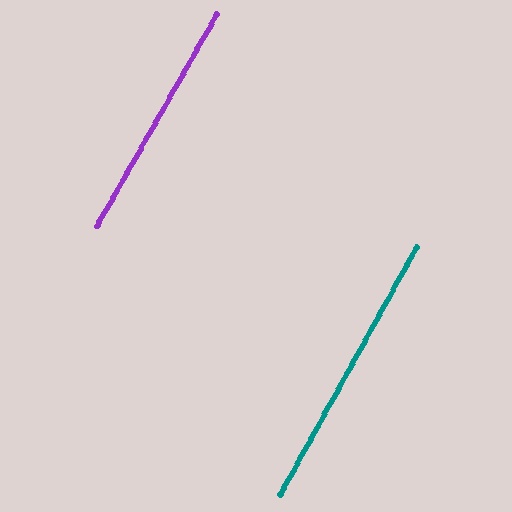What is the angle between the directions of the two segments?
Approximately 1 degree.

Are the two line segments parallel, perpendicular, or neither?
Parallel — their directions differ by only 0.7°.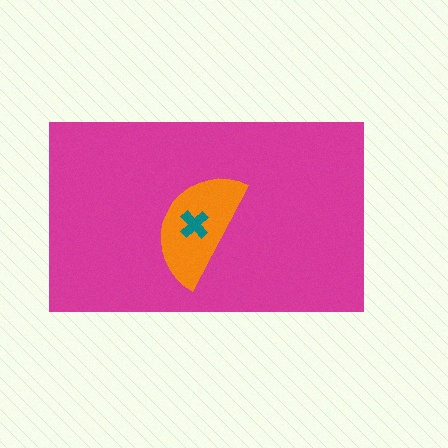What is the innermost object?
The teal cross.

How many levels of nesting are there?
3.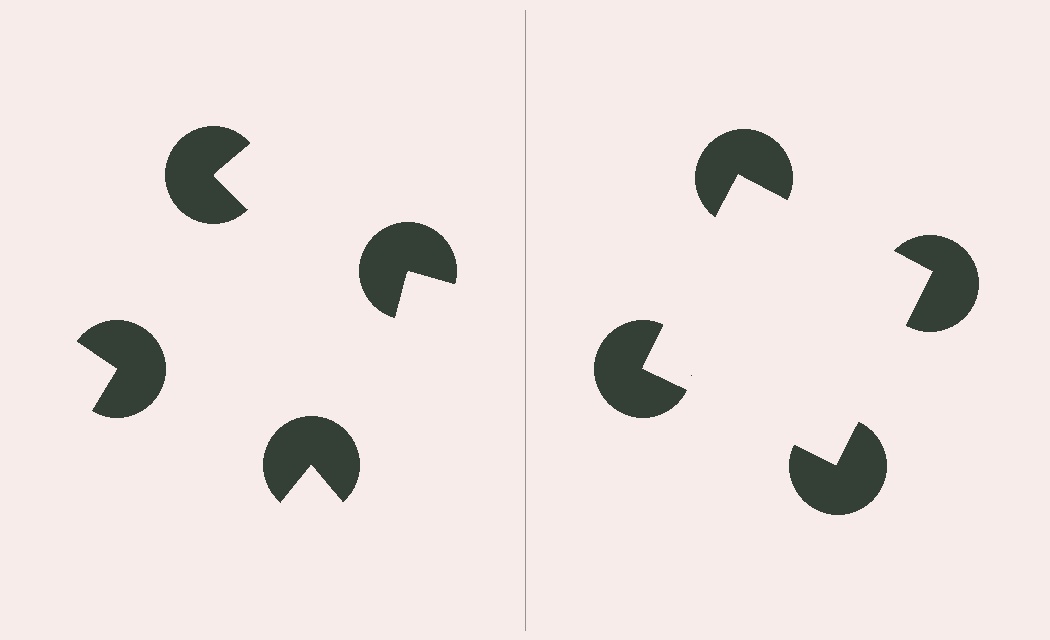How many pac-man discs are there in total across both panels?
8 — 4 on each side.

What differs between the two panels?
The pac-man discs are positioned identically on both sides; only the wedge orientations differ. On the right they align to a square; on the left they are misaligned.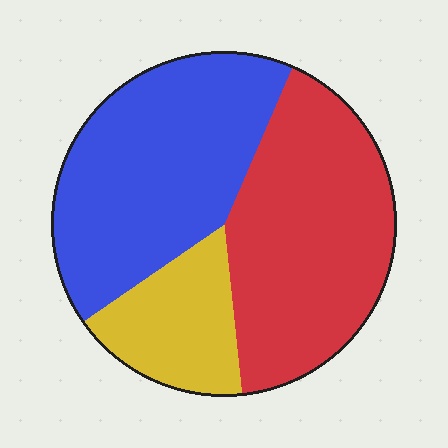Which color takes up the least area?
Yellow, at roughly 15%.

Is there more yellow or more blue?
Blue.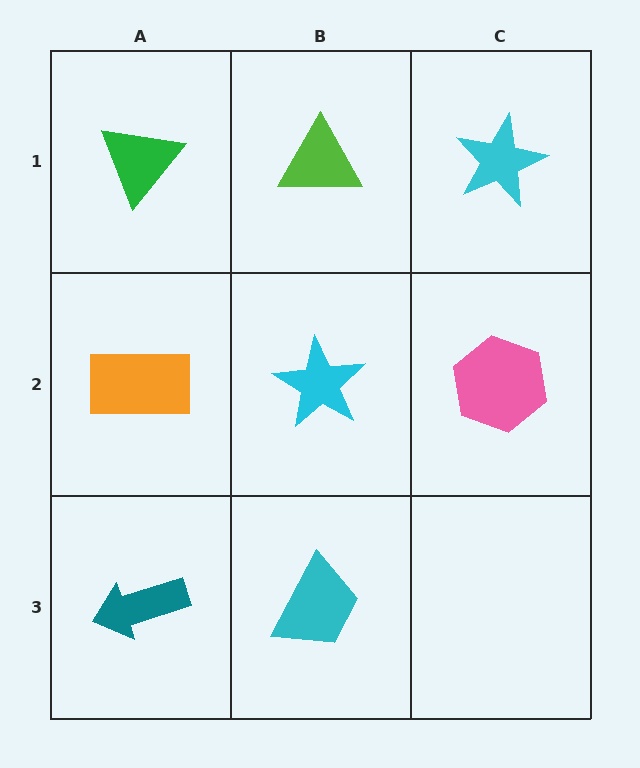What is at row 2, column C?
A pink hexagon.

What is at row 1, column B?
A lime triangle.